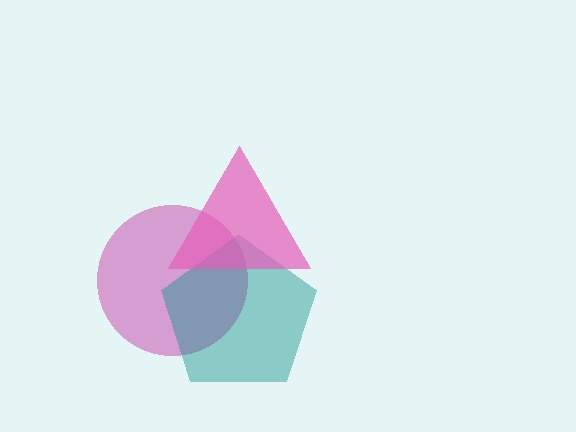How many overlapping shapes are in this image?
There are 3 overlapping shapes in the image.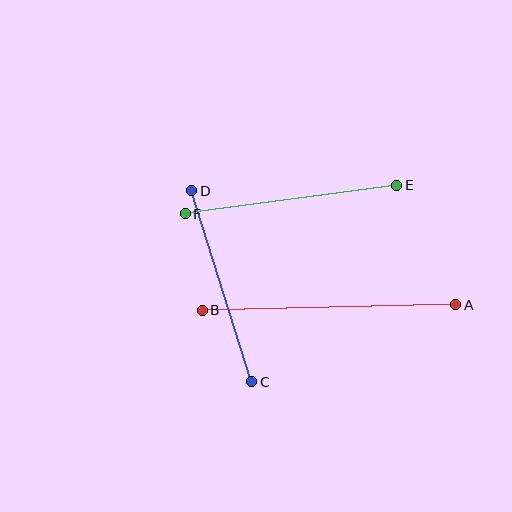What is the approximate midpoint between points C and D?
The midpoint is at approximately (222, 286) pixels.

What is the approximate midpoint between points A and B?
The midpoint is at approximately (329, 308) pixels.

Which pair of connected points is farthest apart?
Points A and B are farthest apart.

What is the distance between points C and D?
The distance is approximately 200 pixels.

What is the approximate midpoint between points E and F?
The midpoint is at approximately (291, 199) pixels.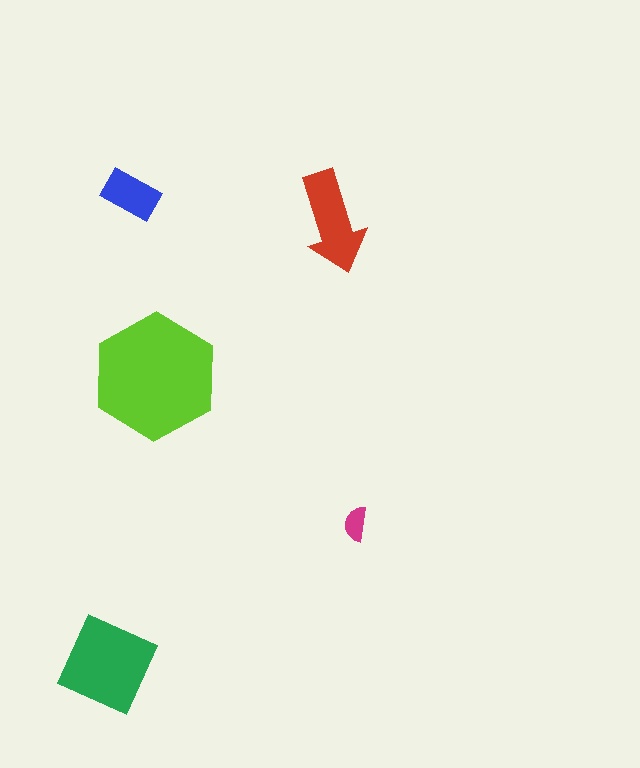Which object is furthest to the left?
The green diamond is leftmost.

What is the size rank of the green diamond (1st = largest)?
2nd.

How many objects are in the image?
There are 5 objects in the image.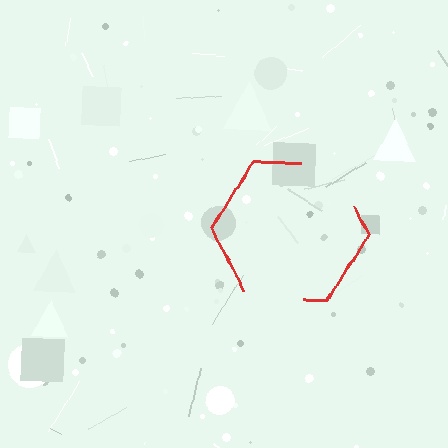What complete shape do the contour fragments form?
The contour fragments form a hexagon.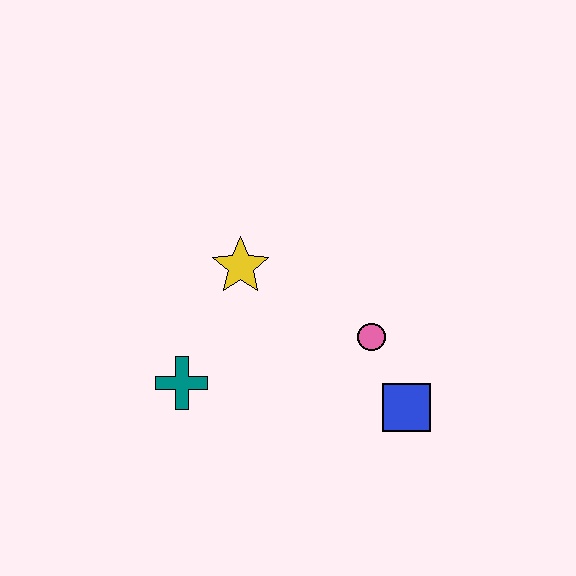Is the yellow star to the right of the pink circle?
No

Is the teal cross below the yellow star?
Yes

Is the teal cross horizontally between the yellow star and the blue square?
No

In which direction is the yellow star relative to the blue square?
The yellow star is to the left of the blue square.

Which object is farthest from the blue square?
The teal cross is farthest from the blue square.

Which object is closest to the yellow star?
The teal cross is closest to the yellow star.